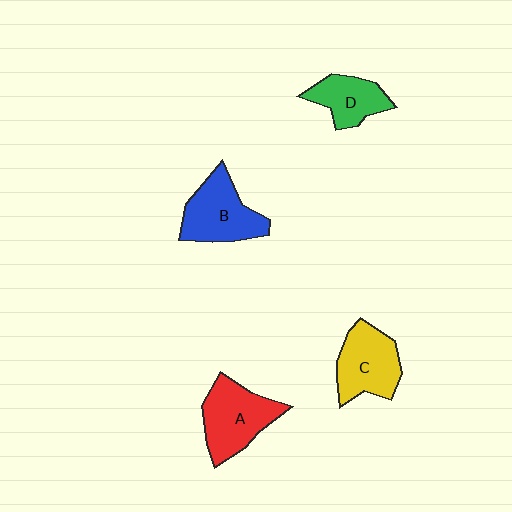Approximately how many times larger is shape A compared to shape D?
Approximately 1.4 times.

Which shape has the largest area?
Shape A (red).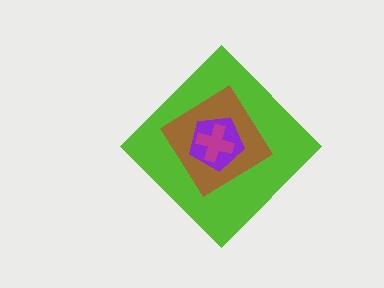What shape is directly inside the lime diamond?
The brown diamond.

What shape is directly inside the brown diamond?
The purple pentagon.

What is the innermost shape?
The magenta cross.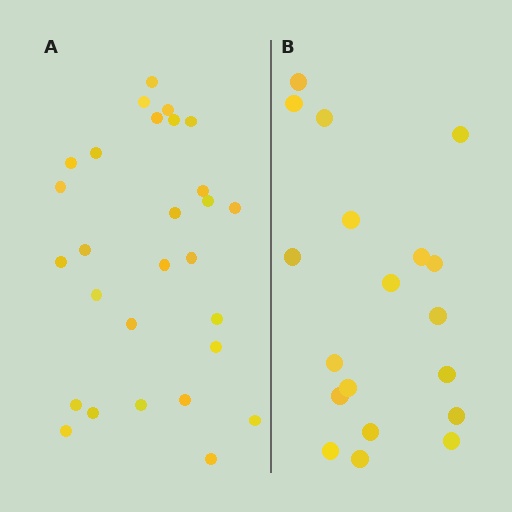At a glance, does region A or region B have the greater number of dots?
Region A (the left region) has more dots.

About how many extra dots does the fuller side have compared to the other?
Region A has roughly 8 or so more dots than region B.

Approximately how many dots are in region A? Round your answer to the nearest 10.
About 30 dots. (The exact count is 28, which rounds to 30.)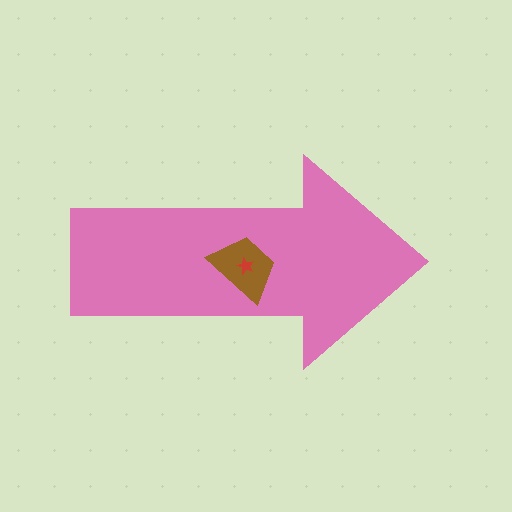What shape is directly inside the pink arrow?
The brown trapezoid.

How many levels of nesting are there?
3.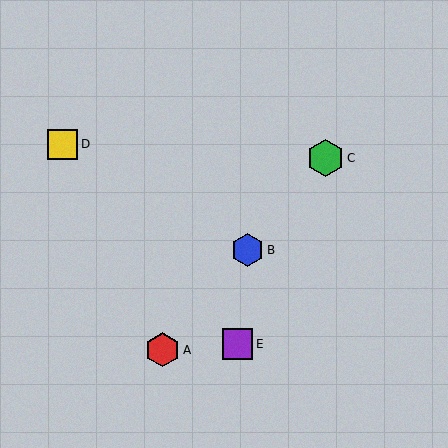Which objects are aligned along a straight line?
Objects A, B, C are aligned along a straight line.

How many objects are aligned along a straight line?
3 objects (A, B, C) are aligned along a straight line.